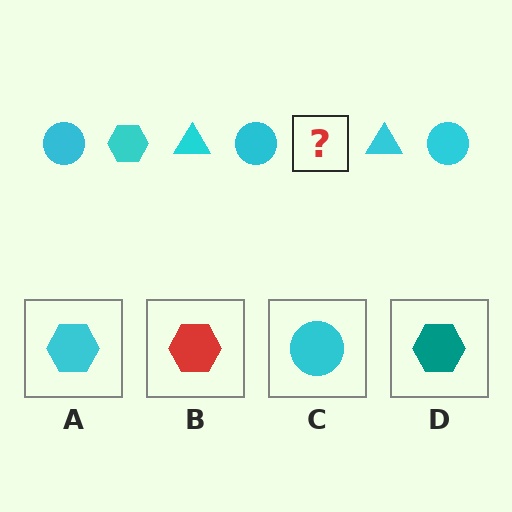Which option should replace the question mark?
Option A.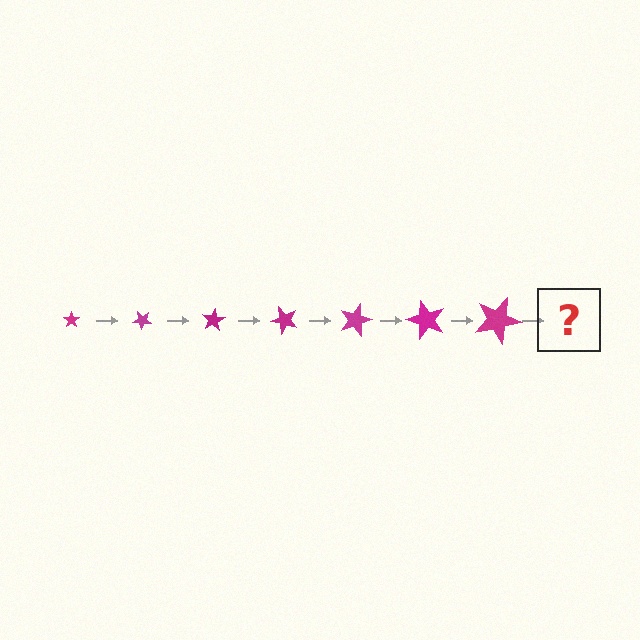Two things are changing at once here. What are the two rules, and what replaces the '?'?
The two rules are that the star grows larger each step and it rotates 40 degrees each step. The '?' should be a star, larger than the previous one and rotated 280 degrees from the start.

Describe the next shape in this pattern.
It should be a star, larger than the previous one and rotated 280 degrees from the start.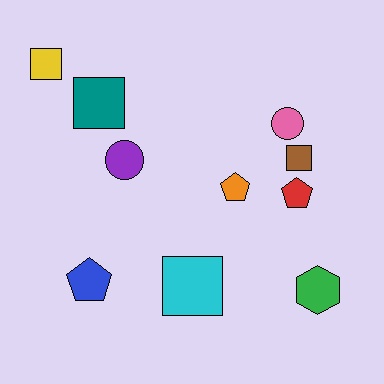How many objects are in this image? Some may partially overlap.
There are 10 objects.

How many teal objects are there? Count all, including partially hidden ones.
There is 1 teal object.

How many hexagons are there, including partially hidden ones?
There is 1 hexagon.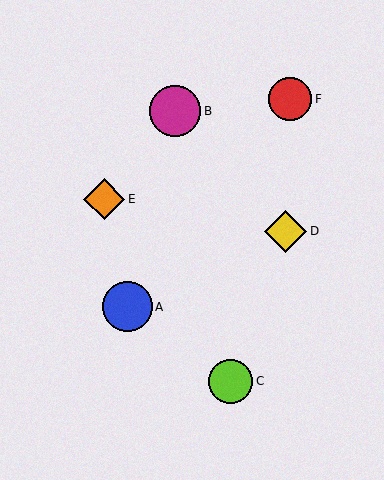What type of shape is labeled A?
Shape A is a blue circle.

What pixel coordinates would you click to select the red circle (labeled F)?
Click at (290, 99) to select the red circle F.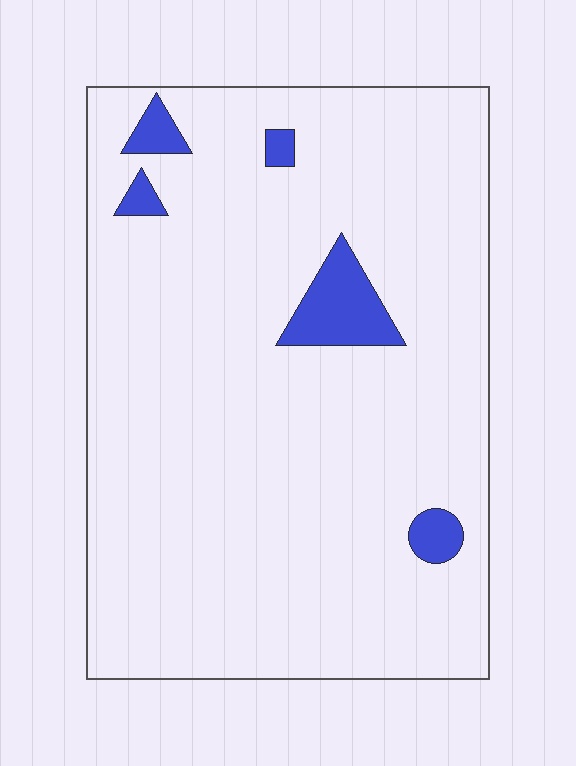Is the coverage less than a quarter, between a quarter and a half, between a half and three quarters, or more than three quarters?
Less than a quarter.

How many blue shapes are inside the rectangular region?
5.